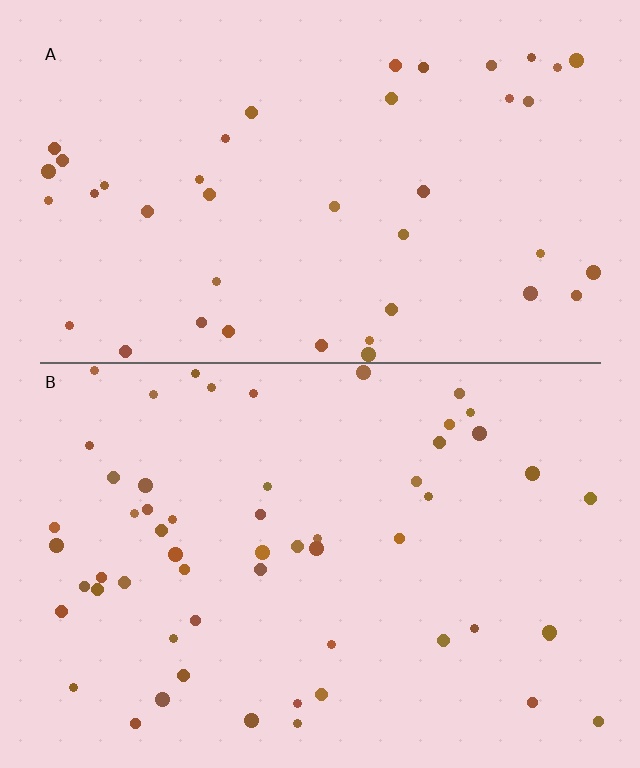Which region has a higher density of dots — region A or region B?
B (the bottom).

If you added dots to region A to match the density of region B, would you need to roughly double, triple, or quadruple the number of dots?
Approximately double.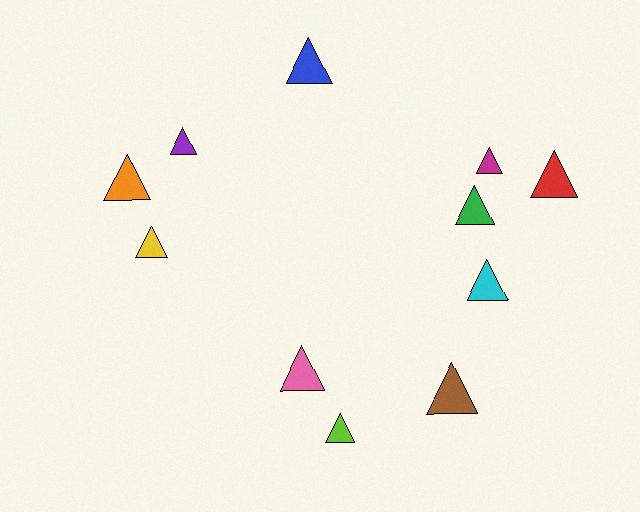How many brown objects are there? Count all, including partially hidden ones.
There is 1 brown object.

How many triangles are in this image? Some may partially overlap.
There are 11 triangles.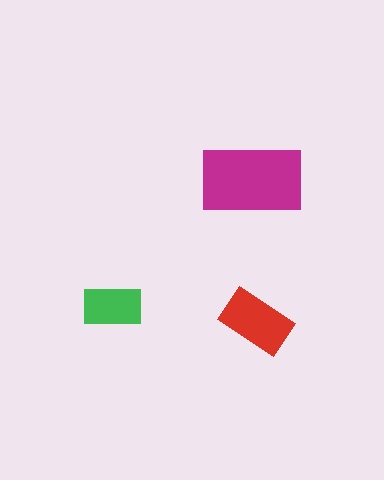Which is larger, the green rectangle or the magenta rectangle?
The magenta one.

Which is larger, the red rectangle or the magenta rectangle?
The magenta one.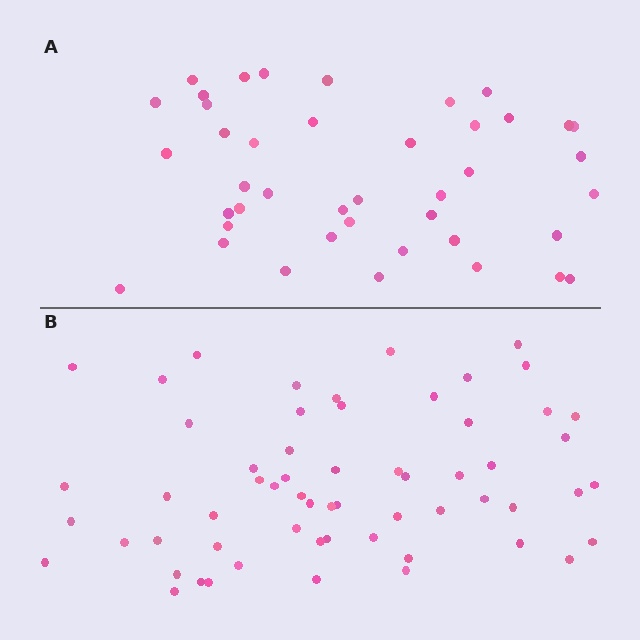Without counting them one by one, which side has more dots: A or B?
Region B (the bottom region) has more dots.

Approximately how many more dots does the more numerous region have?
Region B has approximately 20 more dots than region A.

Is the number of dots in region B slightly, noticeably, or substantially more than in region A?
Region B has noticeably more, but not dramatically so. The ratio is roughly 1.4 to 1.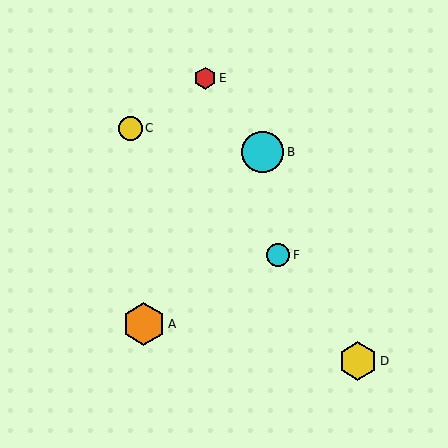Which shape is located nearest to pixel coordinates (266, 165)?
The cyan circle (labeled B) at (263, 152) is nearest to that location.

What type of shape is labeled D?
Shape D is a yellow hexagon.